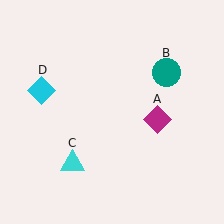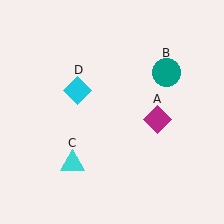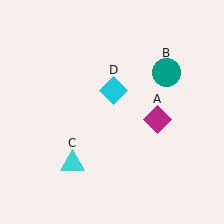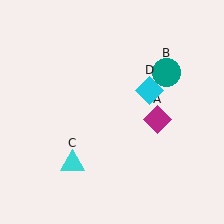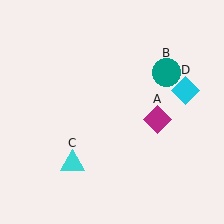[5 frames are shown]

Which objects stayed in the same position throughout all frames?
Magenta diamond (object A) and teal circle (object B) and cyan triangle (object C) remained stationary.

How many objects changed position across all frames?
1 object changed position: cyan diamond (object D).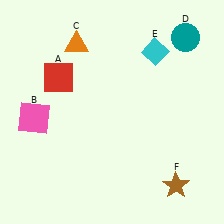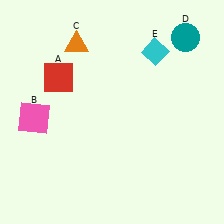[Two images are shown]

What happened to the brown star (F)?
The brown star (F) was removed in Image 2. It was in the bottom-right area of Image 1.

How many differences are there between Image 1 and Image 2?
There is 1 difference between the two images.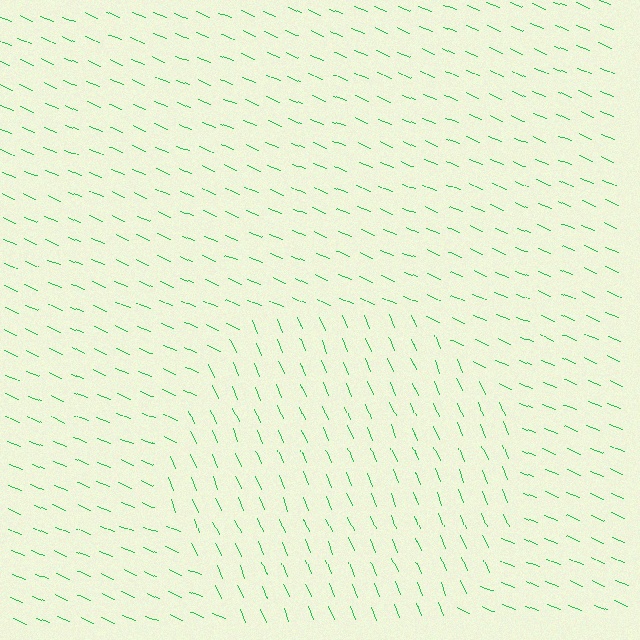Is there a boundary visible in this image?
Yes, there is a texture boundary formed by a change in line orientation.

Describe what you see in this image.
The image is filled with small green line segments. A circle region in the image has lines oriented differently from the surrounding lines, creating a visible texture boundary.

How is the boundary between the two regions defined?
The boundary is defined purely by a change in line orientation (approximately 45 degrees difference). All lines are the same color and thickness.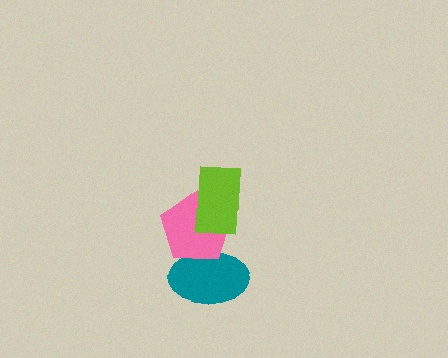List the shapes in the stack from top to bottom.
From top to bottom: the lime rectangle, the pink pentagon, the teal ellipse.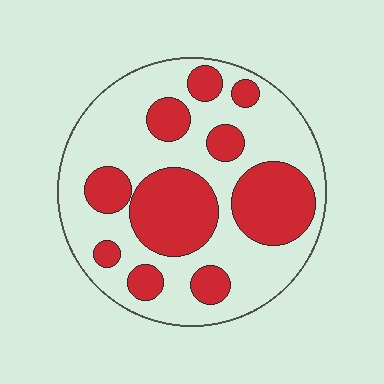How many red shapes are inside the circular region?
10.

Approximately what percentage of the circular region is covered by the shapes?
Approximately 35%.